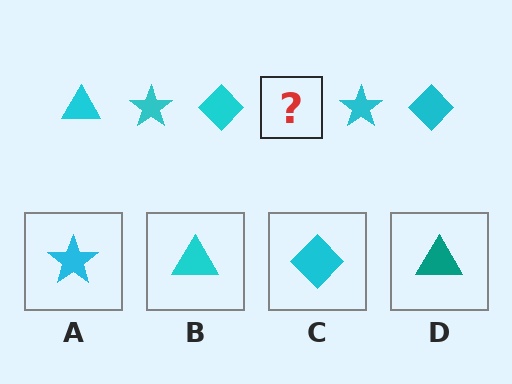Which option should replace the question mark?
Option B.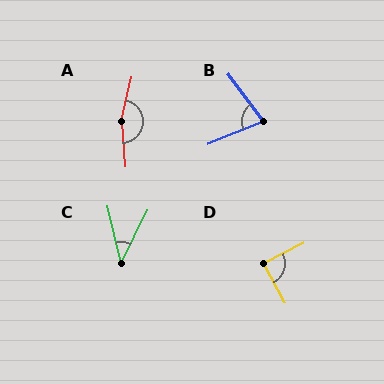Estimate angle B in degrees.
Approximately 75 degrees.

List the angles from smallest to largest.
C (40°), B (75°), D (88°), A (162°).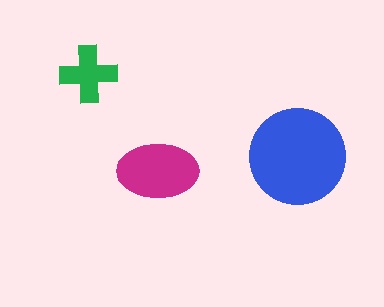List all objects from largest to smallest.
The blue circle, the magenta ellipse, the green cross.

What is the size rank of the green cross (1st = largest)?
3rd.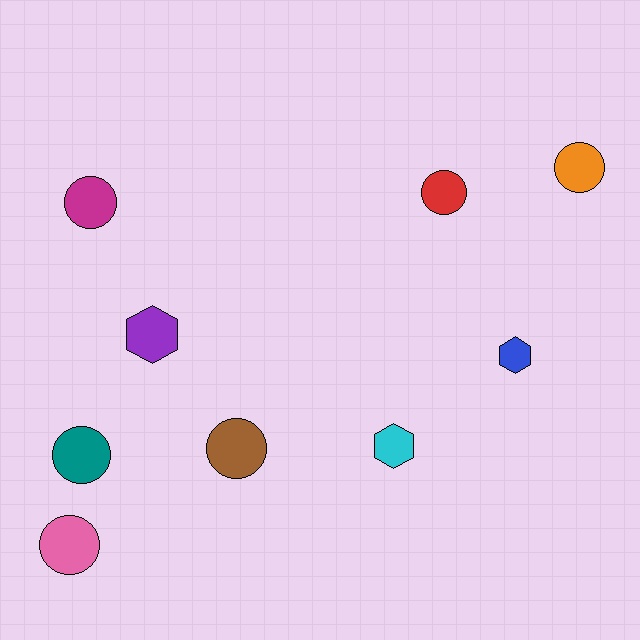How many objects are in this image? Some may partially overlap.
There are 9 objects.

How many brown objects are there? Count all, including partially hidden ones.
There is 1 brown object.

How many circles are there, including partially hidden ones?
There are 6 circles.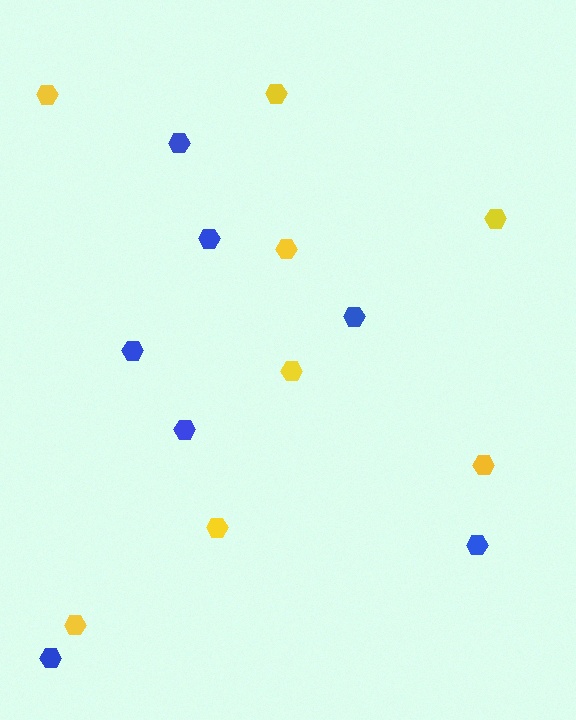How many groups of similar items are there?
There are 2 groups: one group of yellow hexagons (8) and one group of blue hexagons (7).